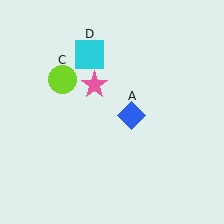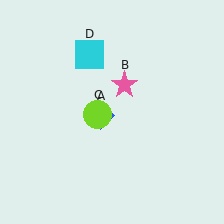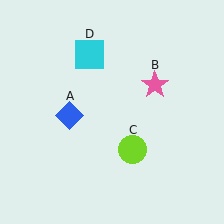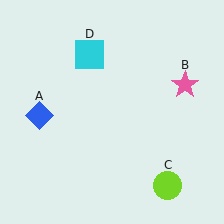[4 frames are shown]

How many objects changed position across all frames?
3 objects changed position: blue diamond (object A), pink star (object B), lime circle (object C).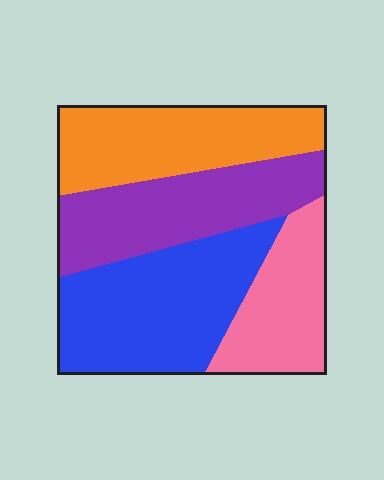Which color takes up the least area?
Pink, at roughly 20%.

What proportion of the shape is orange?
Orange covers around 25% of the shape.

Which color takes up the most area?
Blue, at roughly 30%.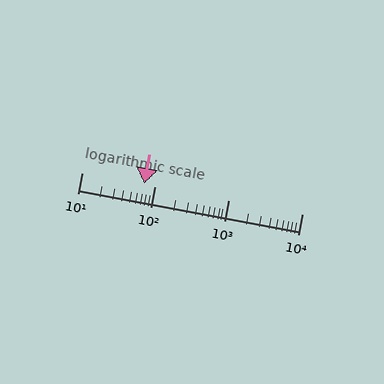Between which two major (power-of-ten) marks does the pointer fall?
The pointer is between 10 and 100.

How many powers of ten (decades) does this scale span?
The scale spans 3 decades, from 10 to 10000.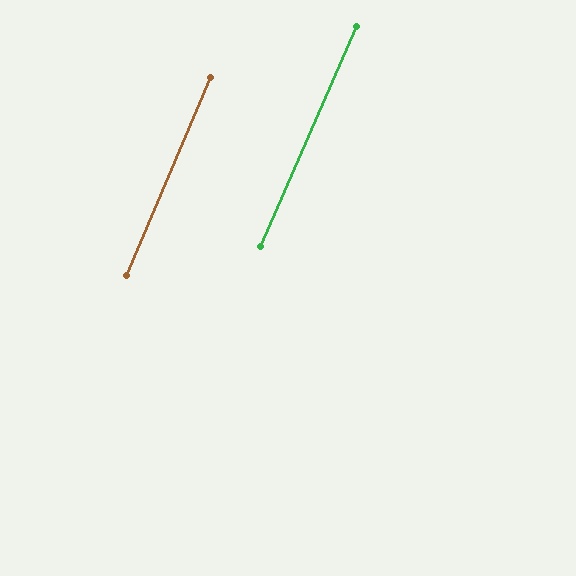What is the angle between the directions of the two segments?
Approximately 1 degree.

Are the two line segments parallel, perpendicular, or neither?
Parallel — their directions differ by only 0.7°.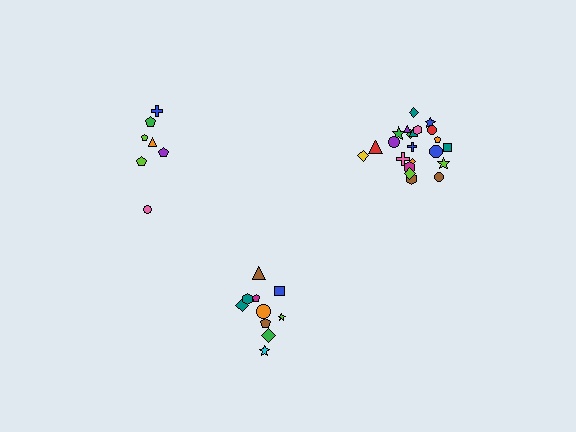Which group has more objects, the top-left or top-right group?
The top-right group.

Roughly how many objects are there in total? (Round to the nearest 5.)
Roughly 40 objects in total.